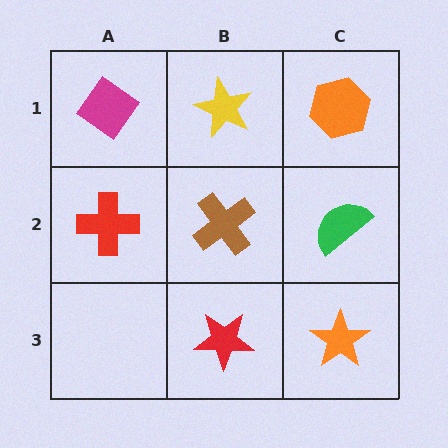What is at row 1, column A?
A magenta diamond.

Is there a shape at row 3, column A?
No, that cell is empty.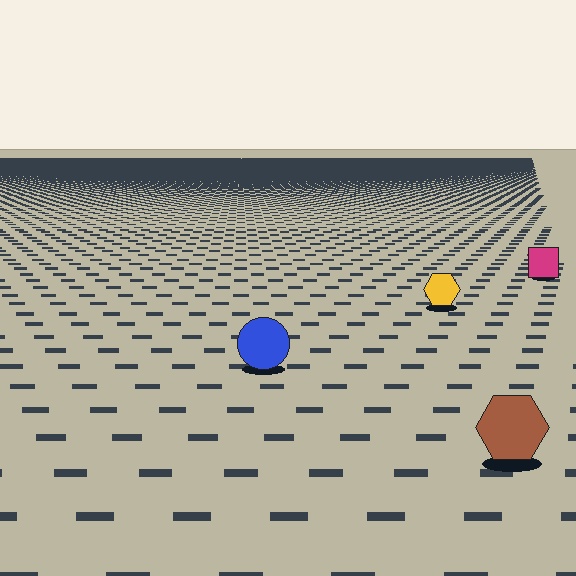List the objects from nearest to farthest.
From nearest to farthest: the brown hexagon, the blue circle, the yellow hexagon, the magenta square.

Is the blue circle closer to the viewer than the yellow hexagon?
Yes. The blue circle is closer — you can tell from the texture gradient: the ground texture is coarser near it.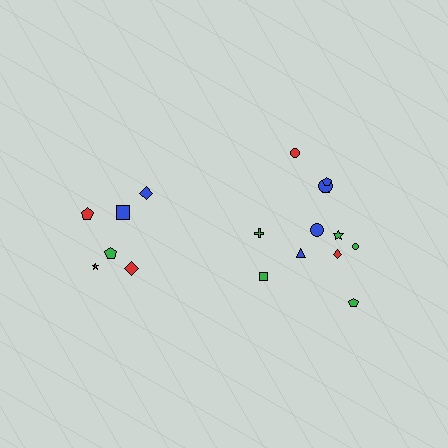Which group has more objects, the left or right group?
The right group.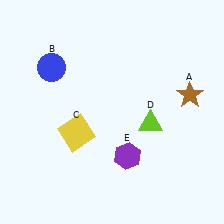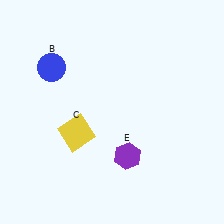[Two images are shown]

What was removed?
The lime triangle (D), the brown star (A) were removed in Image 2.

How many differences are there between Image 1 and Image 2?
There are 2 differences between the two images.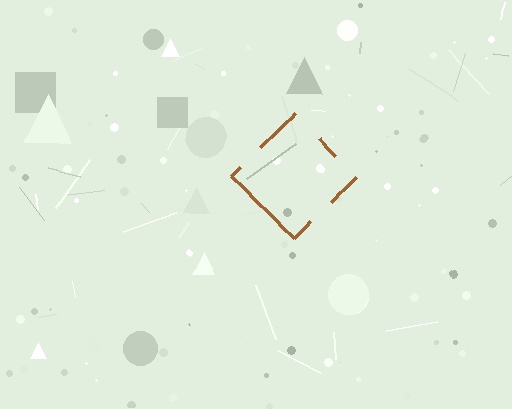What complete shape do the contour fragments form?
The contour fragments form a diamond.